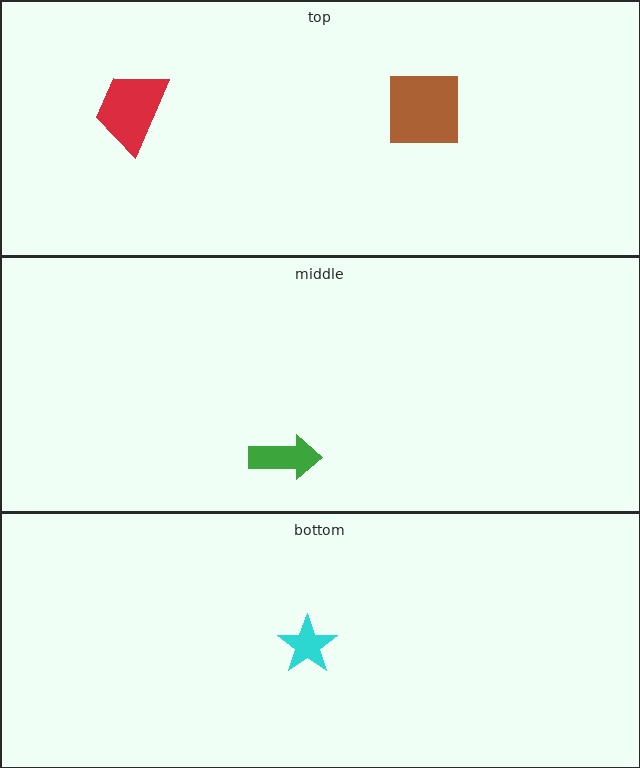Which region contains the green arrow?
The middle region.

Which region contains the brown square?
The top region.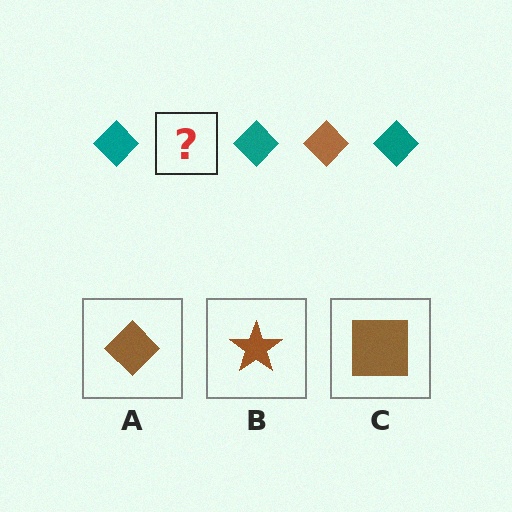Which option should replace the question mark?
Option A.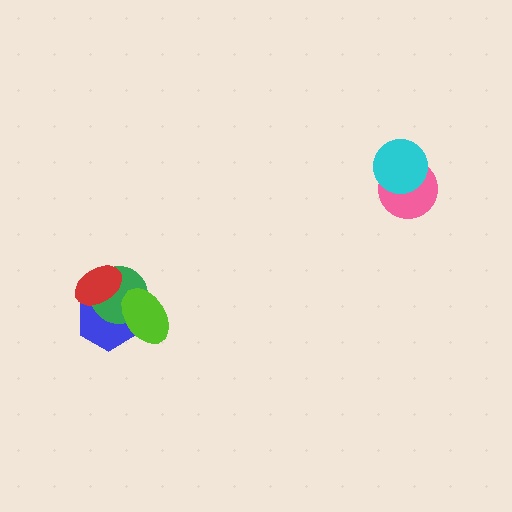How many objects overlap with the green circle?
3 objects overlap with the green circle.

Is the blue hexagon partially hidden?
Yes, it is partially covered by another shape.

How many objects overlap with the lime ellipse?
2 objects overlap with the lime ellipse.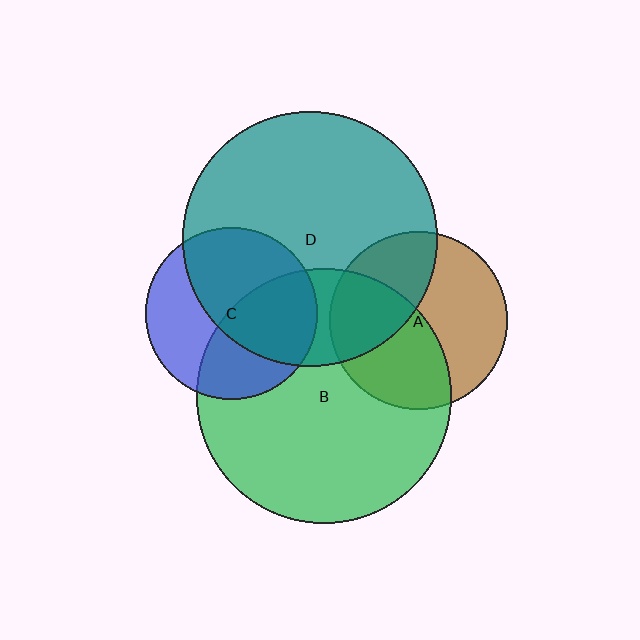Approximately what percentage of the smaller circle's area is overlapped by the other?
Approximately 45%.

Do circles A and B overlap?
Yes.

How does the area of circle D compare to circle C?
Approximately 2.2 times.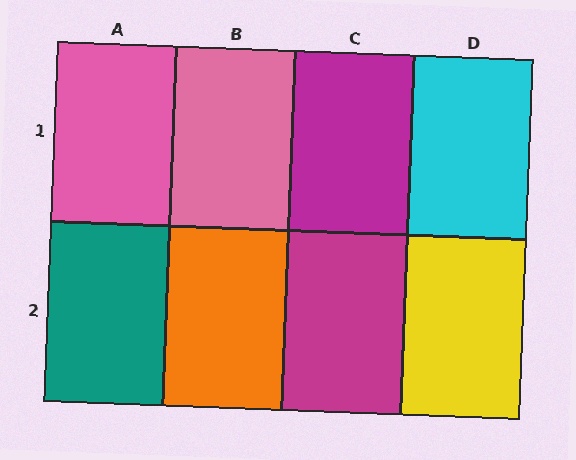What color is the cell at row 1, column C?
Magenta.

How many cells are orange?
1 cell is orange.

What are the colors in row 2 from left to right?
Teal, orange, magenta, yellow.